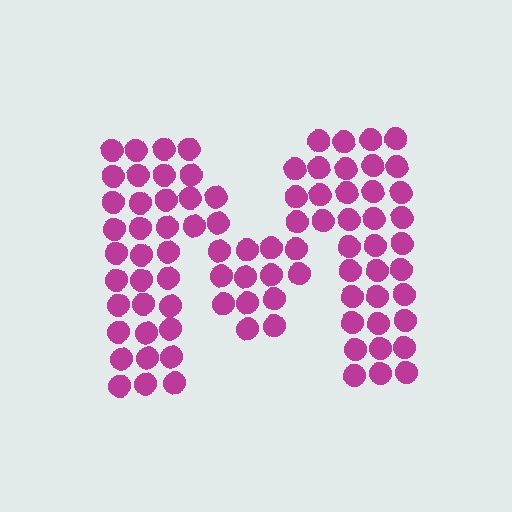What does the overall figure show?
The overall figure shows the letter M.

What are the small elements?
The small elements are circles.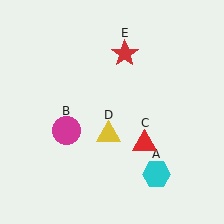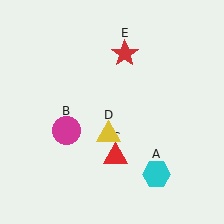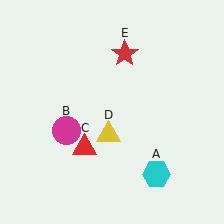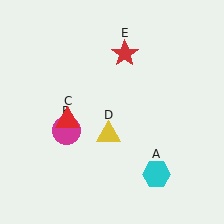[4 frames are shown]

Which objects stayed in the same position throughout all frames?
Cyan hexagon (object A) and magenta circle (object B) and yellow triangle (object D) and red star (object E) remained stationary.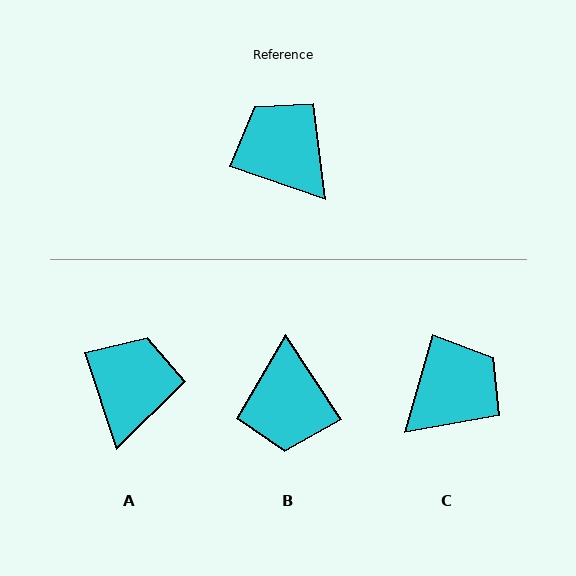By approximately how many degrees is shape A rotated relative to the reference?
Approximately 53 degrees clockwise.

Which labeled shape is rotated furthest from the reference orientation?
B, about 142 degrees away.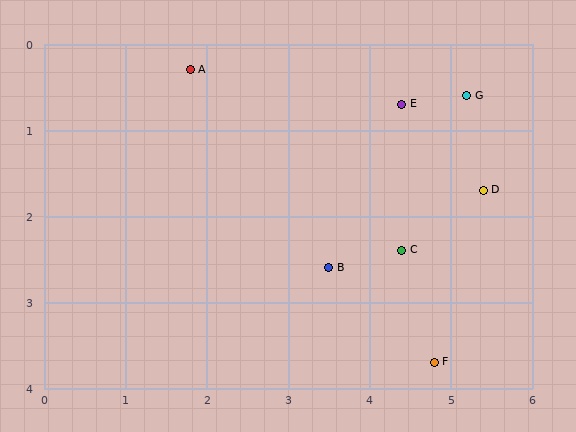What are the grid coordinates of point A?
Point A is at approximately (1.8, 0.3).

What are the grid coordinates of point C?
Point C is at approximately (4.4, 2.4).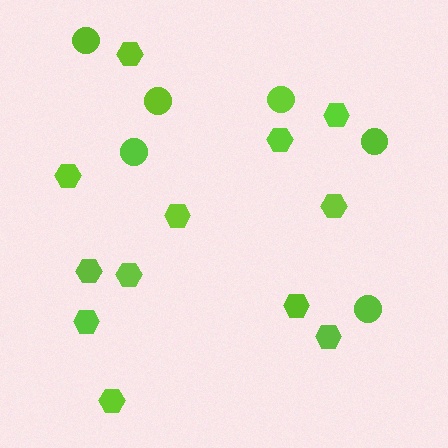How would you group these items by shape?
There are 2 groups: one group of circles (6) and one group of hexagons (12).